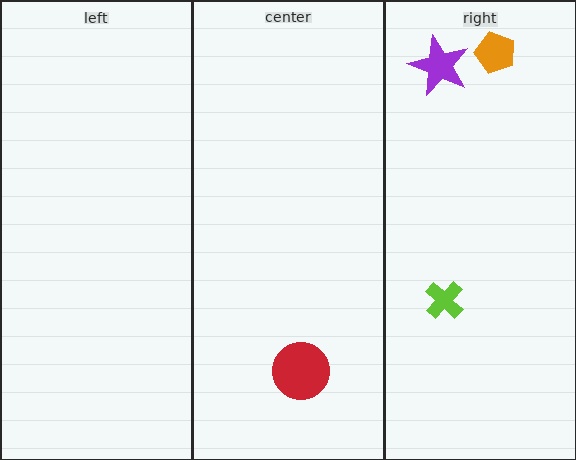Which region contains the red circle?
The center region.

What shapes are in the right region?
The orange pentagon, the purple star, the lime cross.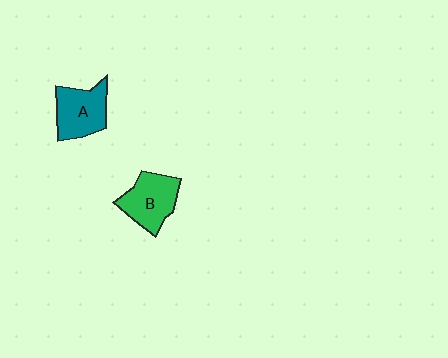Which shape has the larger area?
Shape B (green).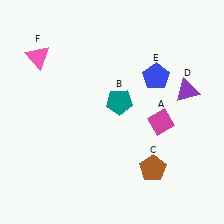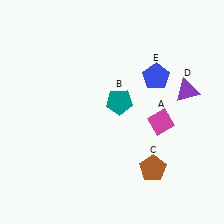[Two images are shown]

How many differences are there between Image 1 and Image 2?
There is 1 difference between the two images.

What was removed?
The pink triangle (F) was removed in Image 2.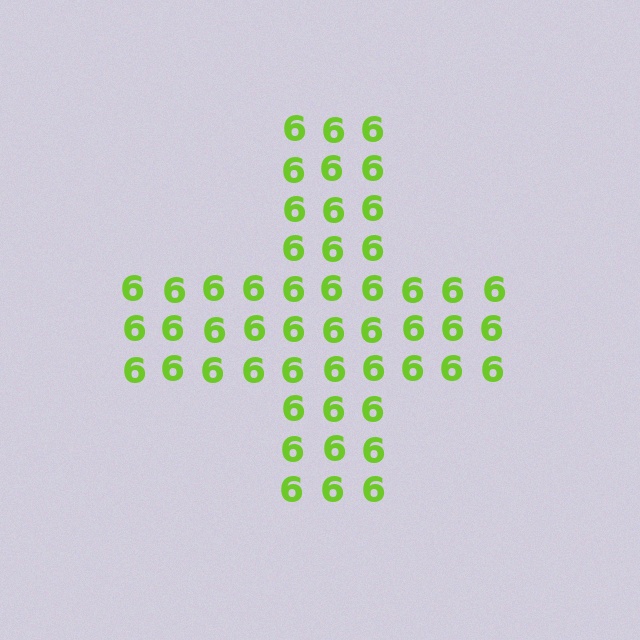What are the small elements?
The small elements are digit 6's.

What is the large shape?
The large shape is a cross.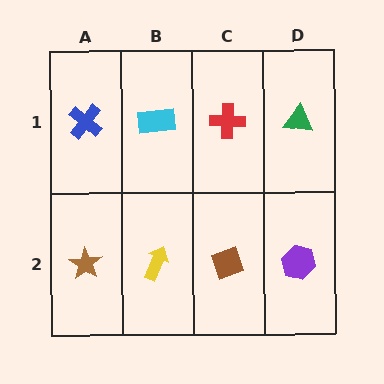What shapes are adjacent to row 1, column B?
A yellow arrow (row 2, column B), a blue cross (row 1, column A), a red cross (row 1, column C).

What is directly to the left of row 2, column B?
A brown star.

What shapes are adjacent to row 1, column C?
A brown diamond (row 2, column C), a cyan rectangle (row 1, column B), a green triangle (row 1, column D).